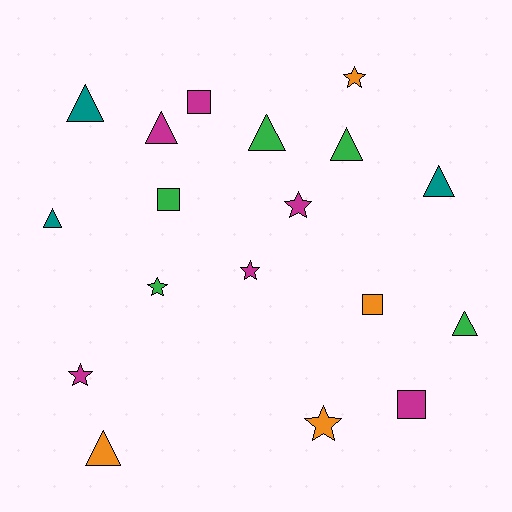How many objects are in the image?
There are 18 objects.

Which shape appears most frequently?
Triangle, with 8 objects.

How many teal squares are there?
There are no teal squares.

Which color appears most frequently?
Magenta, with 6 objects.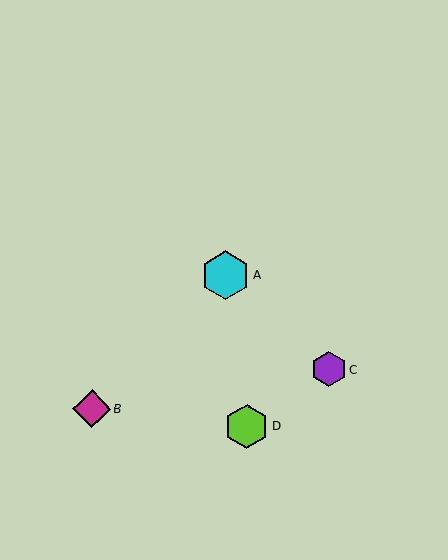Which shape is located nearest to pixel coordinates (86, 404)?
The magenta diamond (labeled B) at (92, 409) is nearest to that location.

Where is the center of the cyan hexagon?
The center of the cyan hexagon is at (225, 275).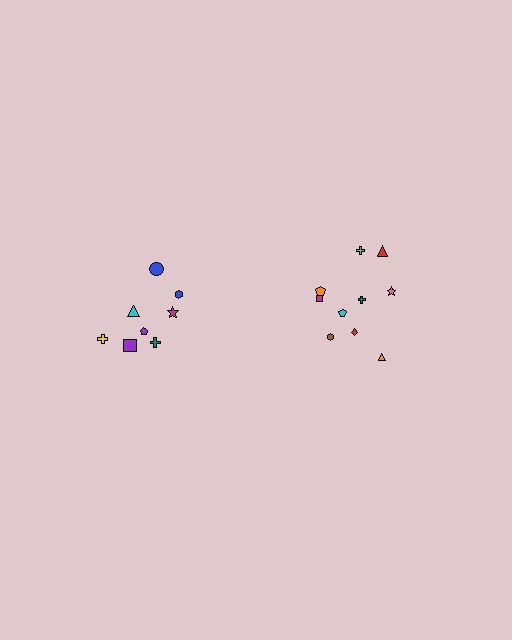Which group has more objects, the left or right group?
The right group.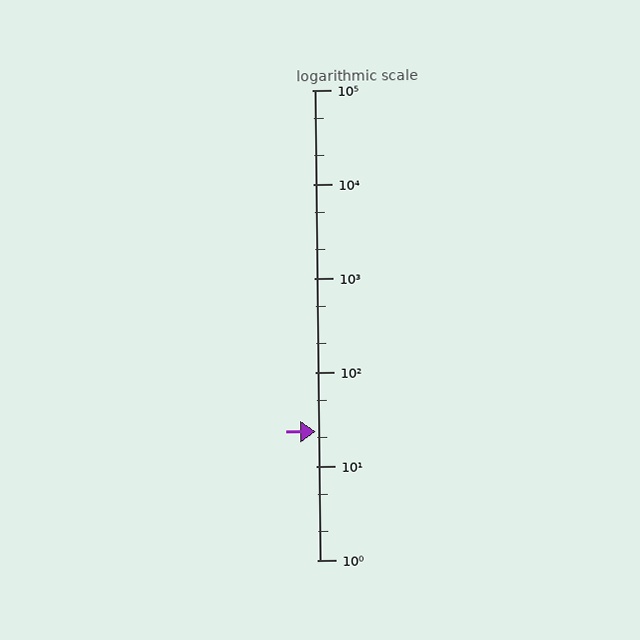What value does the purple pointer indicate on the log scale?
The pointer indicates approximately 23.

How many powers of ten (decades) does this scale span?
The scale spans 5 decades, from 1 to 100000.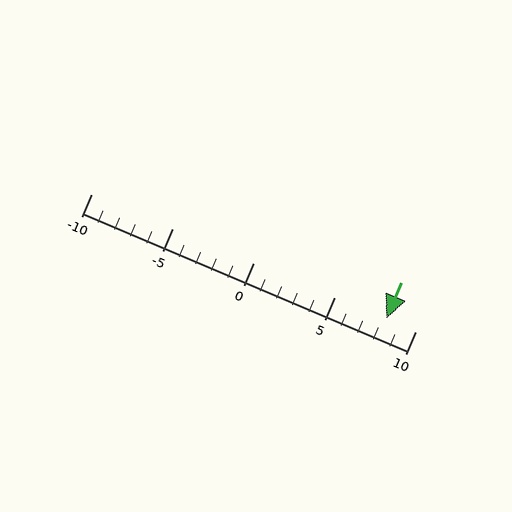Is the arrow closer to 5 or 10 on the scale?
The arrow is closer to 10.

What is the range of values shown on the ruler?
The ruler shows values from -10 to 10.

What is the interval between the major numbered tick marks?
The major tick marks are spaced 5 units apart.